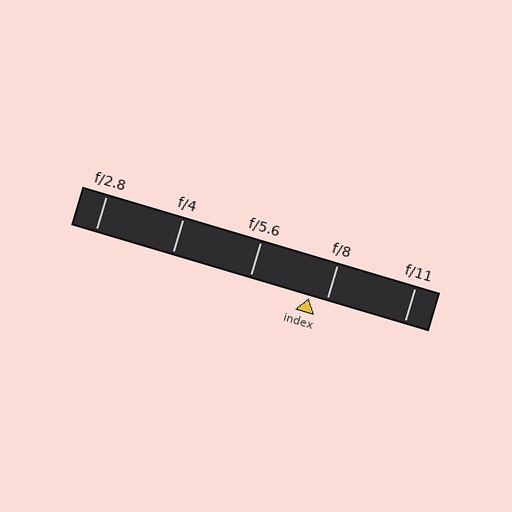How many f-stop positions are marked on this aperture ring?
There are 5 f-stop positions marked.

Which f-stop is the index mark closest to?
The index mark is closest to f/8.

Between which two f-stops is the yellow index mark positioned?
The index mark is between f/5.6 and f/8.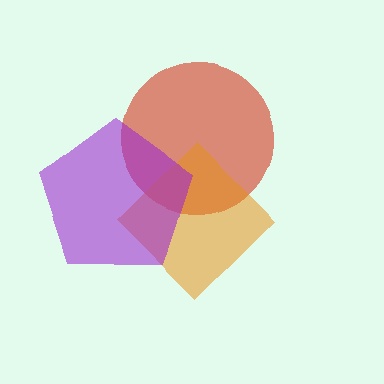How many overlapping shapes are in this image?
There are 3 overlapping shapes in the image.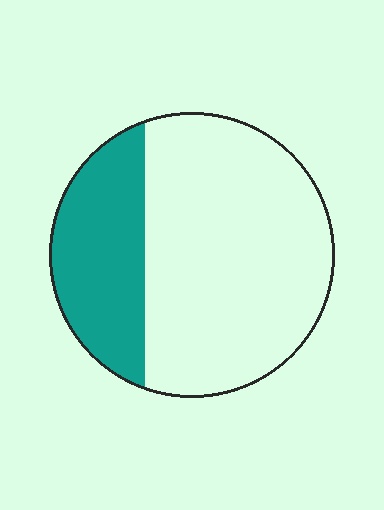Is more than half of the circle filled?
No.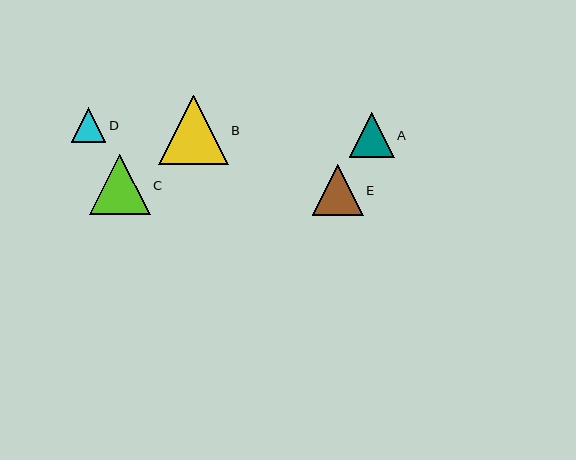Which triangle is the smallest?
Triangle D is the smallest with a size of approximately 34 pixels.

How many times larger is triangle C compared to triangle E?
Triangle C is approximately 1.2 times the size of triangle E.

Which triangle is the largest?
Triangle B is the largest with a size of approximately 70 pixels.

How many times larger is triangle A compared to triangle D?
Triangle A is approximately 1.3 times the size of triangle D.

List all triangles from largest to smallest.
From largest to smallest: B, C, E, A, D.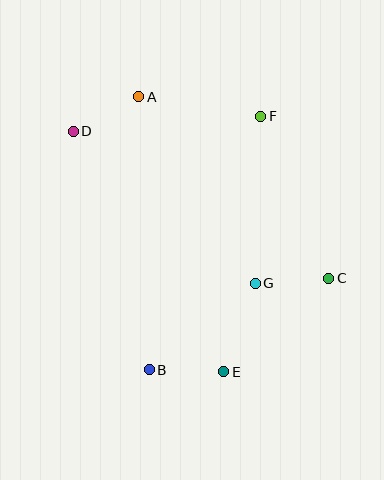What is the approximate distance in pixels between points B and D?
The distance between B and D is approximately 250 pixels.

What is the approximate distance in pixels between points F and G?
The distance between F and G is approximately 167 pixels.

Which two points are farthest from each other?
Points C and D are farthest from each other.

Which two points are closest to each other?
Points C and G are closest to each other.